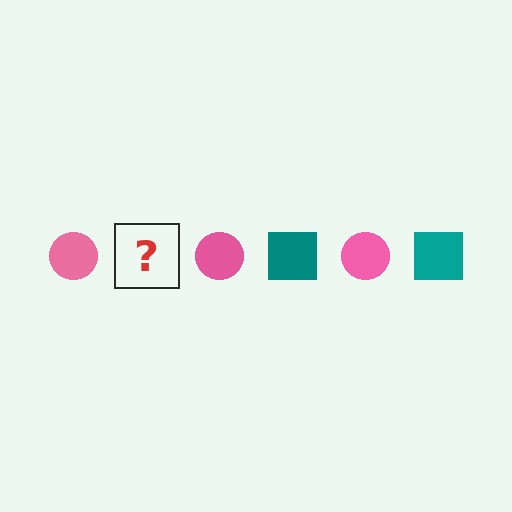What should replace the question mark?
The question mark should be replaced with a teal square.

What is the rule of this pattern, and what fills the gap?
The rule is that the pattern alternates between pink circle and teal square. The gap should be filled with a teal square.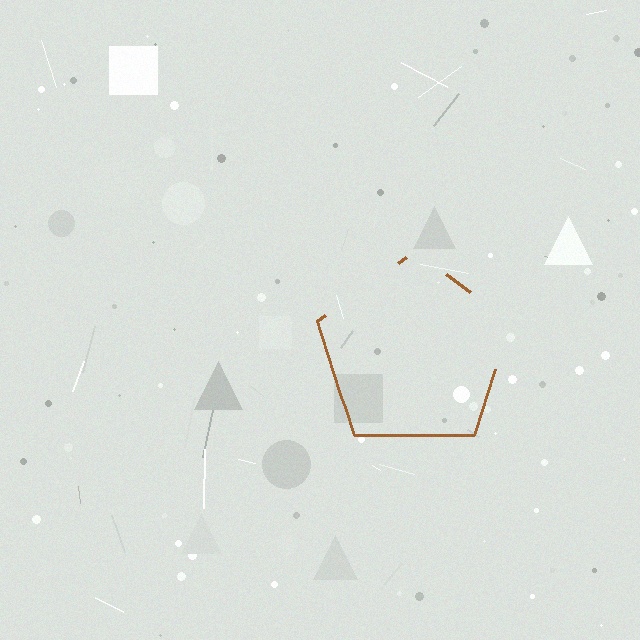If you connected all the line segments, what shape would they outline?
They would outline a pentagon.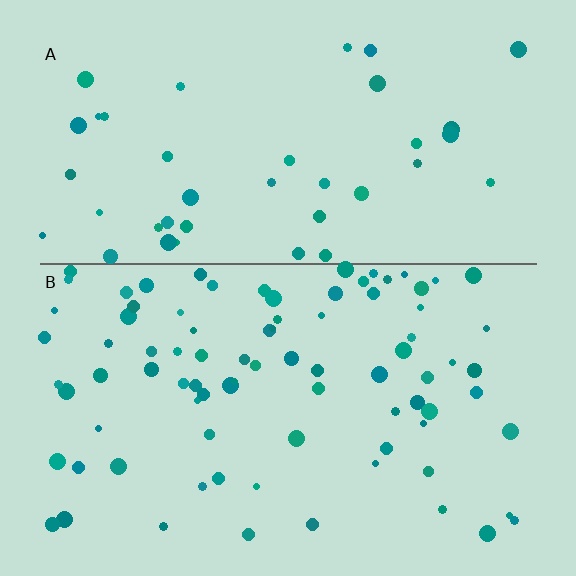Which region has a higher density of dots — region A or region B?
B (the bottom).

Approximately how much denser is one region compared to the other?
Approximately 2.1× — region B over region A.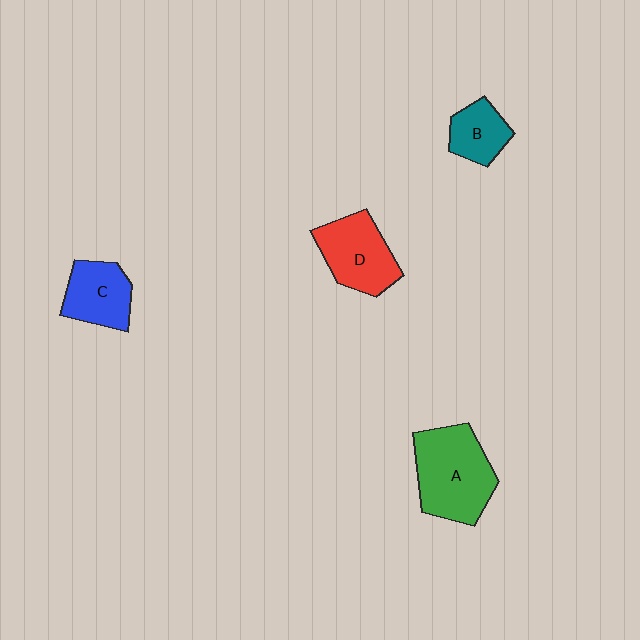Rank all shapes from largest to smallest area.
From largest to smallest: A (green), D (red), C (blue), B (teal).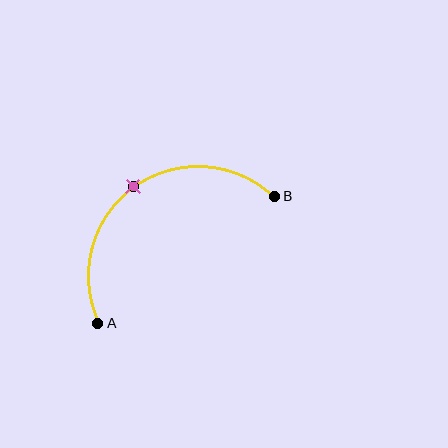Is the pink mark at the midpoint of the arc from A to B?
Yes. The pink mark lies on the arc at equal arc-length from both A and B — it is the arc midpoint.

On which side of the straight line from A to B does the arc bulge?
The arc bulges above and to the left of the straight line connecting A and B.